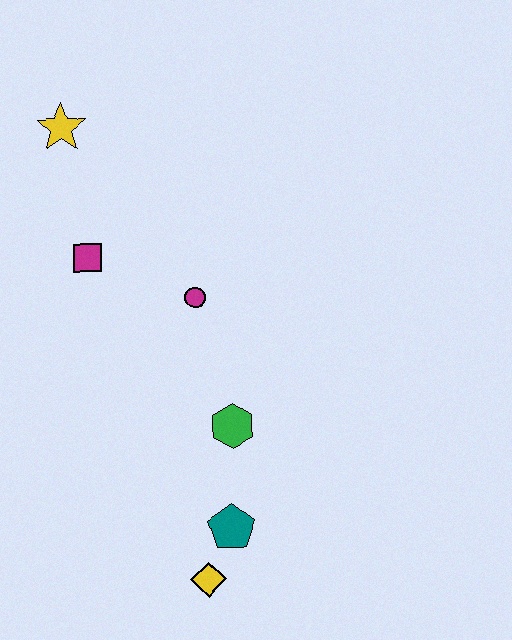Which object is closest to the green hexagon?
The teal pentagon is closest to the green hexagon.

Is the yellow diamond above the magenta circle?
No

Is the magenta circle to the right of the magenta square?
Yes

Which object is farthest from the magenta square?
The yellow diamond is farthest from the magenta square.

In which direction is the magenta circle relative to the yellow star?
The magenta circle is below the yellow star.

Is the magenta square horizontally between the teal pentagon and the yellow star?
Yes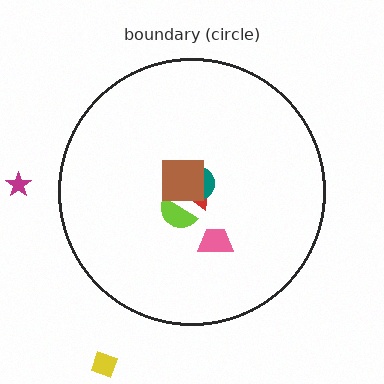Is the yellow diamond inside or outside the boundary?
Outside.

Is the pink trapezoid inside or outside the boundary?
Inside.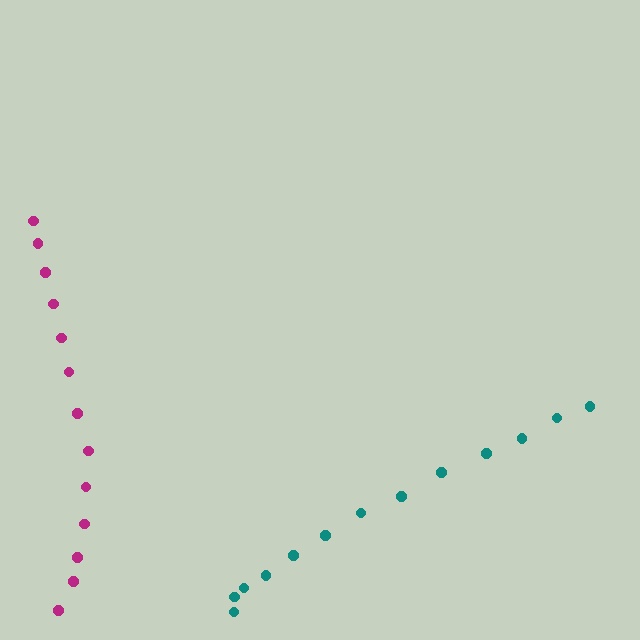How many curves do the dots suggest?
There are 2 distinct paths.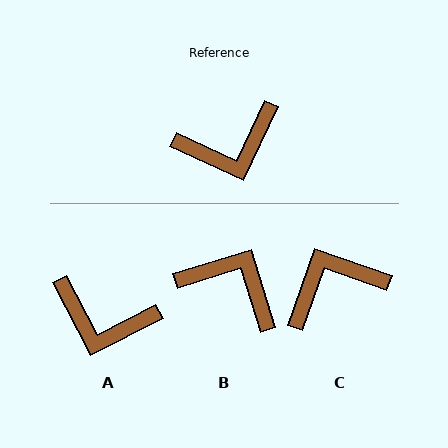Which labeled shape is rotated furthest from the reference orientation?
C, about 175 degrees away.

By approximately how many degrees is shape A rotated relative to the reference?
Approximately 38 degrees clockwise.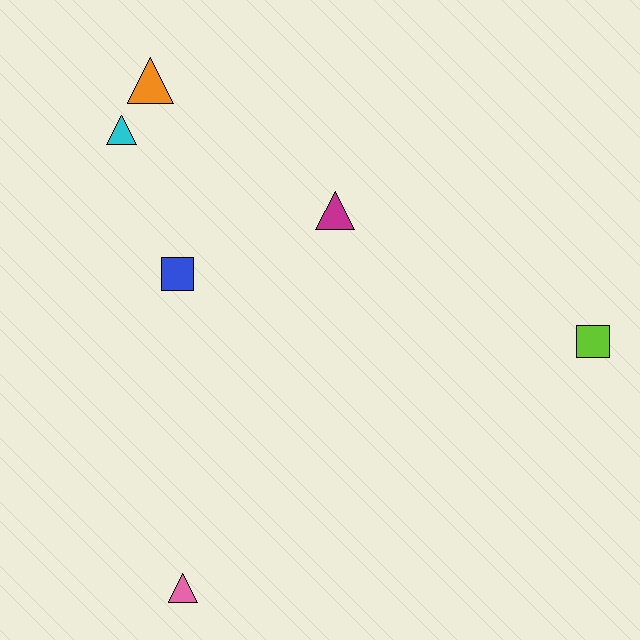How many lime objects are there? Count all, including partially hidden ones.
There is 1 lime object.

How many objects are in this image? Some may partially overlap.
There are 6 objects.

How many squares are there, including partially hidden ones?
There are 2 squares.